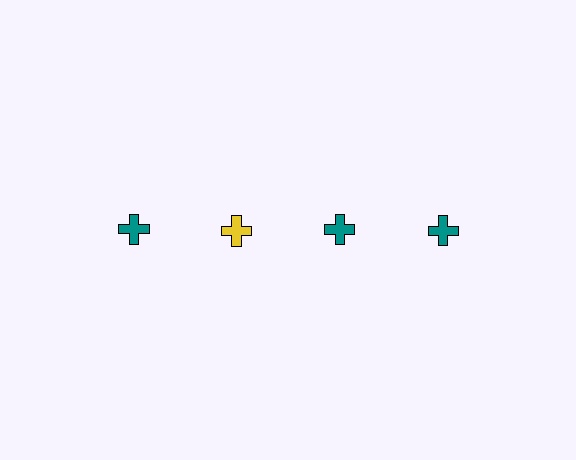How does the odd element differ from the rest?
It has a different color: yellow instead of teal.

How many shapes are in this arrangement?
There are 4 shapes arranged in a grid pattern.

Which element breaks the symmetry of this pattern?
The yellow cross in the top row, second from left column breaks the symmetry. All other shapes are teal crosses.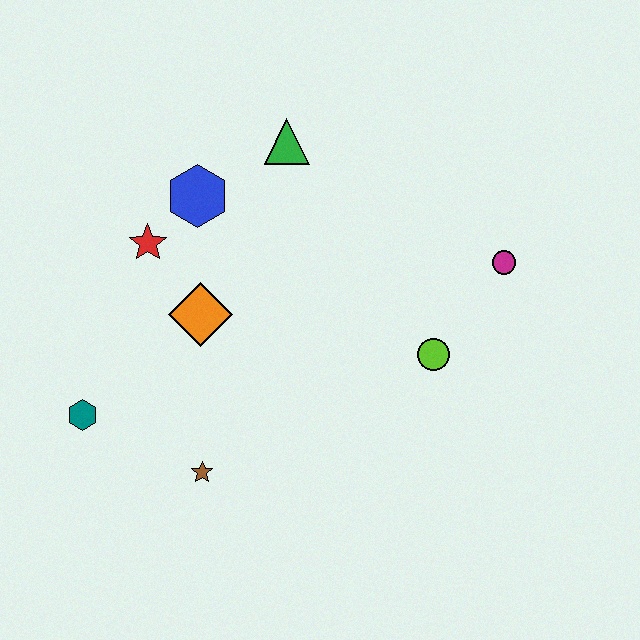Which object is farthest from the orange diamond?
The magenta circle is farthest from the orange diamond.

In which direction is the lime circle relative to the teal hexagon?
The lime circle is to the right of the teal hexagon.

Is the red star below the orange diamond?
No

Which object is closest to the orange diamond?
The red star is closest to the orange diamond.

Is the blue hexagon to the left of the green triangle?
Yes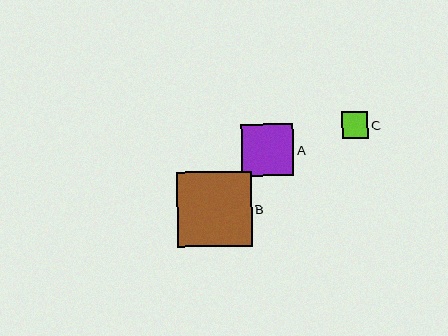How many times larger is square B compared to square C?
Square B is approximately 2.8 times the size of square C.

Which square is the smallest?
Square C is the smallest with a size of approximately 27 pixels.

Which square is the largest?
Square B is the largest with a size of approximately 75 pixels.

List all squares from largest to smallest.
From largest to smallest: B, A, C.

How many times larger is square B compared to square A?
Square B is approximately 1.4 times the size of square A.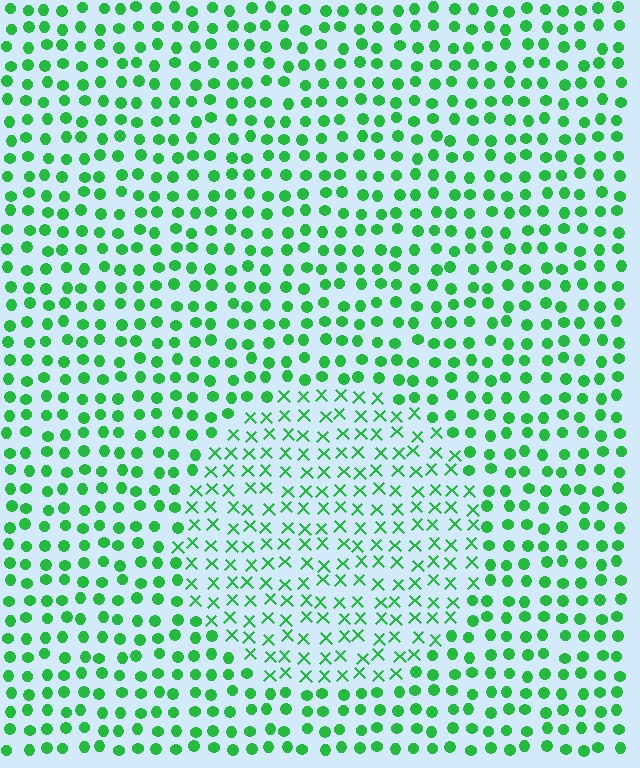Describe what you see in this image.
The image is filled with small green elements arranged in a uniform grid. A circle-shaped region contains X marks, while the surrounding area contains circles. The boundary is defined purely by the change in element shape.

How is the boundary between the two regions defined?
The boundary is defined by a change in element shape: X marks inside vs. circles outside. All elements share the same color and spacing.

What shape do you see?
I see a circle.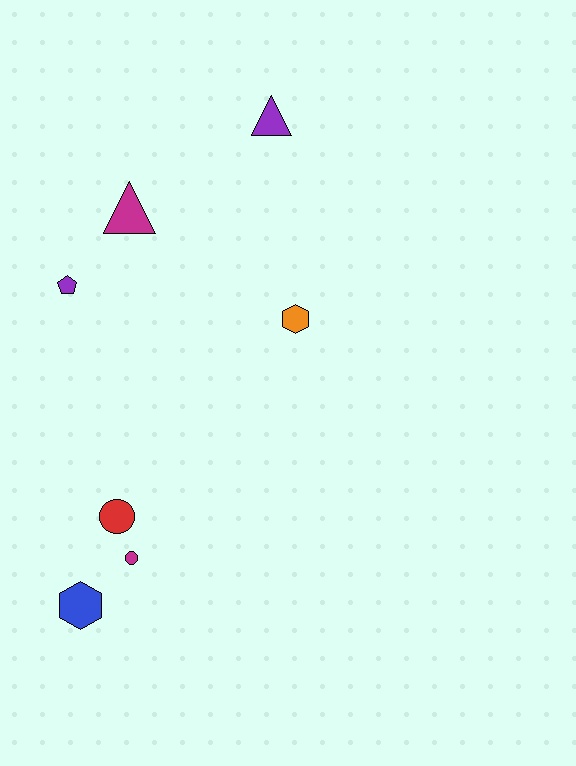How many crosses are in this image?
There are no crosses.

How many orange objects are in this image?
There is 1 orange object.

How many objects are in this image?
There are 7 objects.